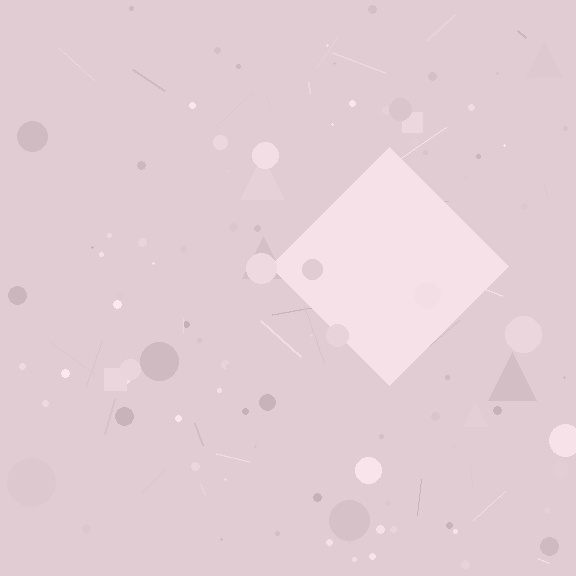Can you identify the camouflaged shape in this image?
The camouflaged shape is a diamond.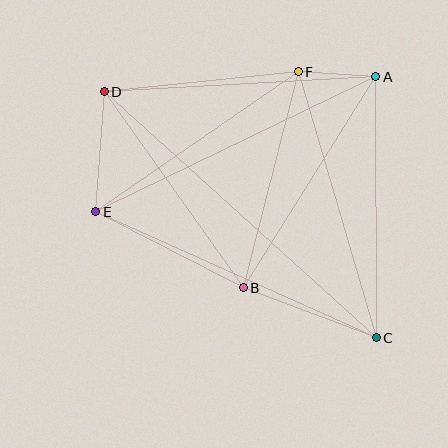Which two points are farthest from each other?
Points C and D are farthest from each other.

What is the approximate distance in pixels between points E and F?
The distance between E and F is approximately 246 pixels.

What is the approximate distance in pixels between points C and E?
The distance between C and E is approximately 308 pixels.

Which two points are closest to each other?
Points A and F are closest to each other.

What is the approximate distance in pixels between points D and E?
The distance between D and E is approximately 120 pixels.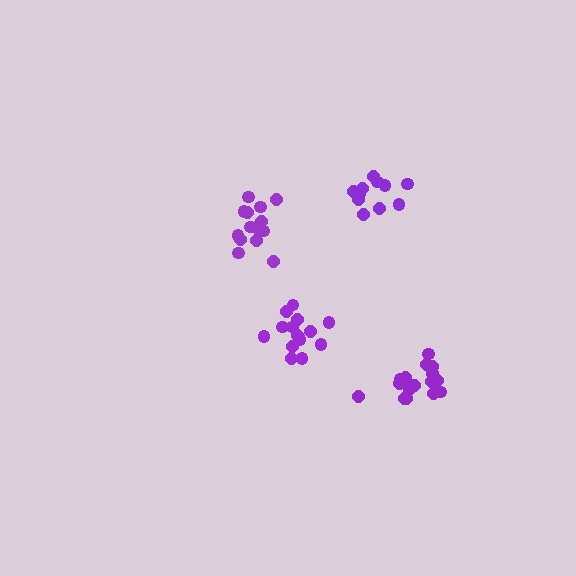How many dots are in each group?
Group 1: 15 dots, Group 2: 11 dots, Group 3: 17 dots, Group 4: 14 dots (57 total).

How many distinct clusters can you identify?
There are 4 distinct clusters.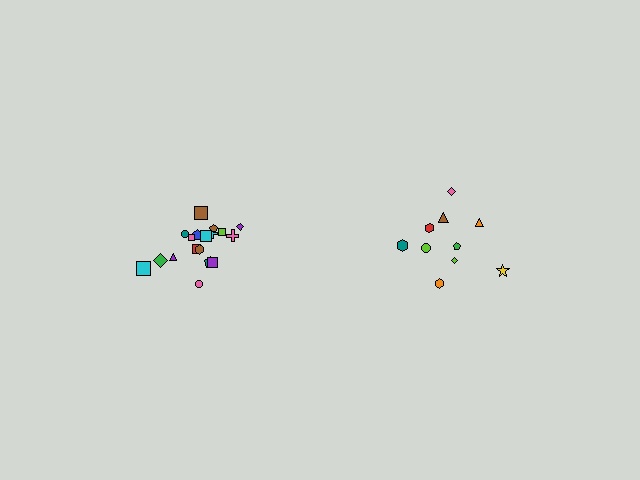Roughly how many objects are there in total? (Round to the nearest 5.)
Roughly 30 objects in total.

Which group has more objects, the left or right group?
The left group.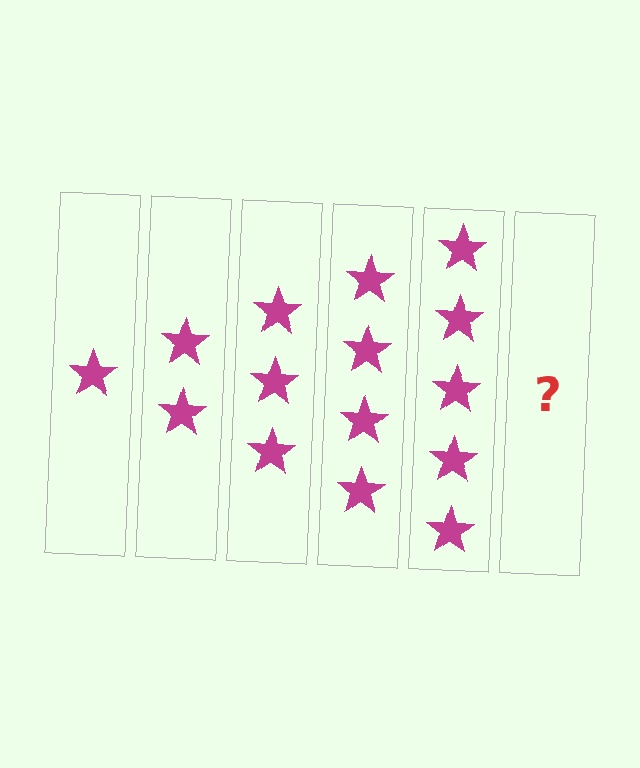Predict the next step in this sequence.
The next step is 6 stars.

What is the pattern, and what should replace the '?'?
The pattern is that each step adds one more star. The '?' should be 6 stars.